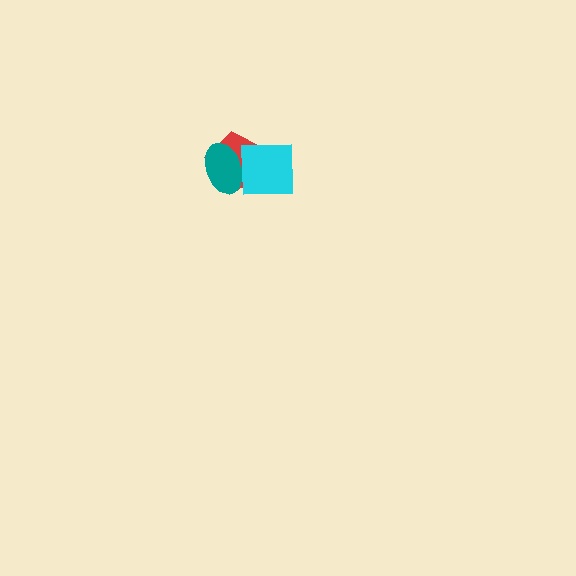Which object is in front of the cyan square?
The teal ellipse is in front of the cyan square.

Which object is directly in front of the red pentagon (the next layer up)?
The cyan square is directly in front of the red pentagon.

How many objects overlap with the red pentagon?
2 objects overlap with the red pentagon.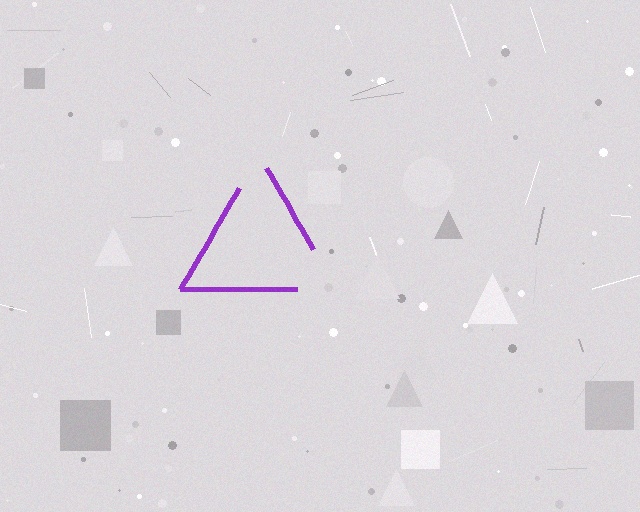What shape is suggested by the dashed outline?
The dashed outline suggests a triangle.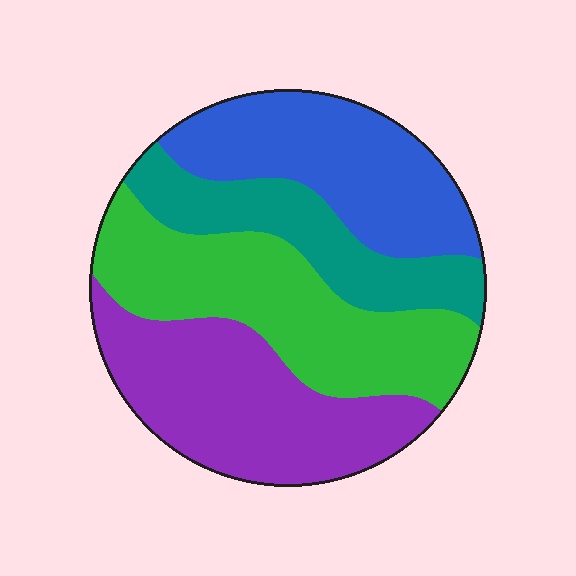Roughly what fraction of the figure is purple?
Purple takes up about one quarter (1/4) of the figure.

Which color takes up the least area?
Teal, at roughly 20%.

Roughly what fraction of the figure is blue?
Blue takes up between a sixth and a third of the figure.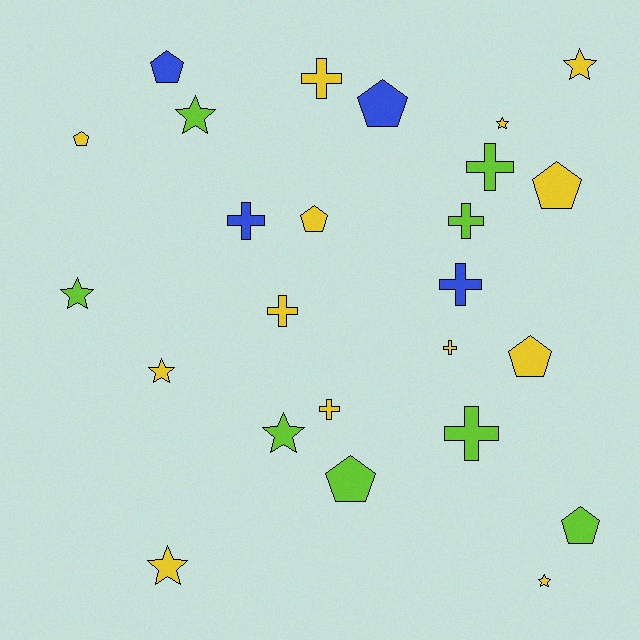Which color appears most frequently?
Yellow, with 13 objects.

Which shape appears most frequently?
Cross, with 9 objects.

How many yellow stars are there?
There are 5 yellow stars.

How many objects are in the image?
There are 25 objects.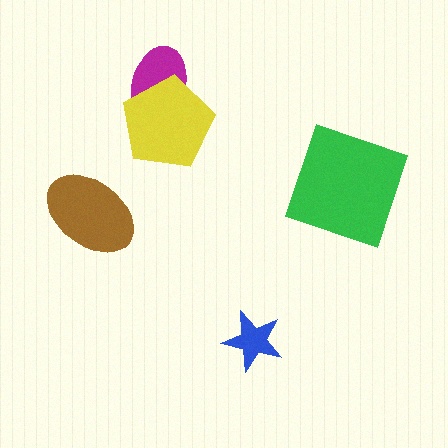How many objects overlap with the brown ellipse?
0 objects overlap with the brown ellipse.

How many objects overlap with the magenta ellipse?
1 object overlaps with the magenta ellipse.